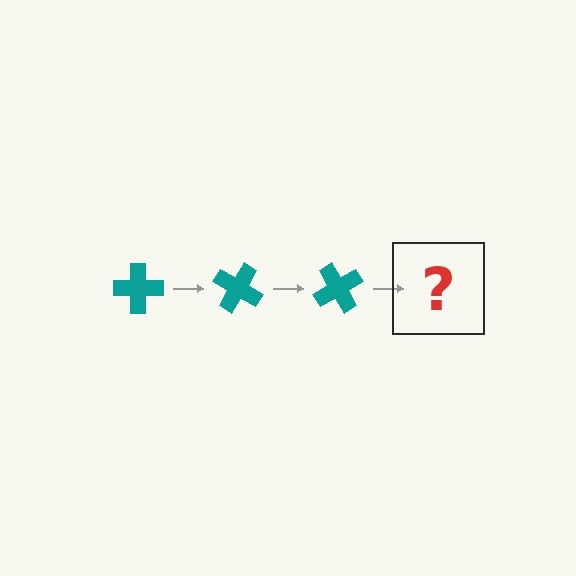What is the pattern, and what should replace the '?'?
The pattern is that the cross rotates 30 degrees each step. The '?' should be a teal cross rotated 90 degrees.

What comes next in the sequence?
The next element should be a teal cross rotated 90 degrees.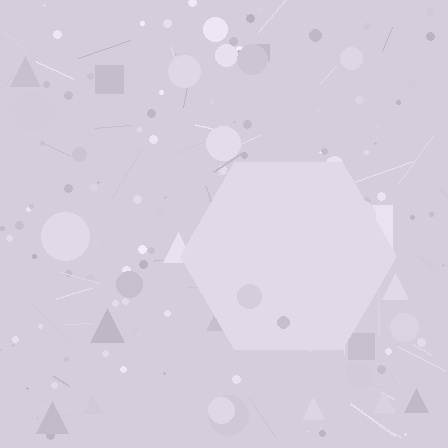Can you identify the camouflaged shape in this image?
The camouflaged shape is a hexagon.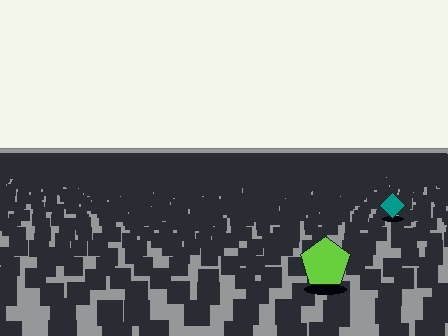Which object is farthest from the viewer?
The teal diamond is farthest from the viewer. It appears smaller and the ground texture around it is denser.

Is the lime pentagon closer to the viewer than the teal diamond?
Yes. The lime pentagon is closer — you can tell from the texture gradient: the ground texture is coarser near it.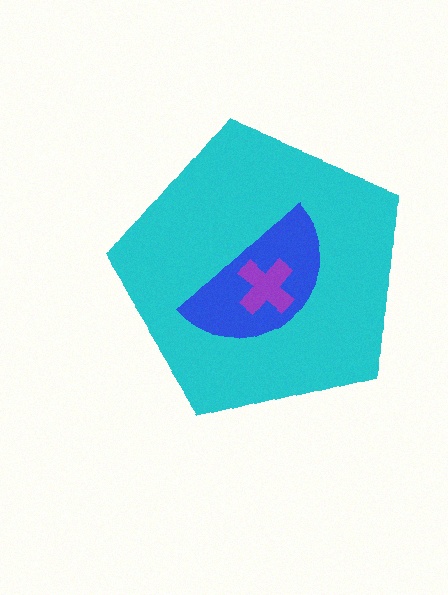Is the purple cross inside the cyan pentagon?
Yes.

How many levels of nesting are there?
3.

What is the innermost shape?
The purple cross.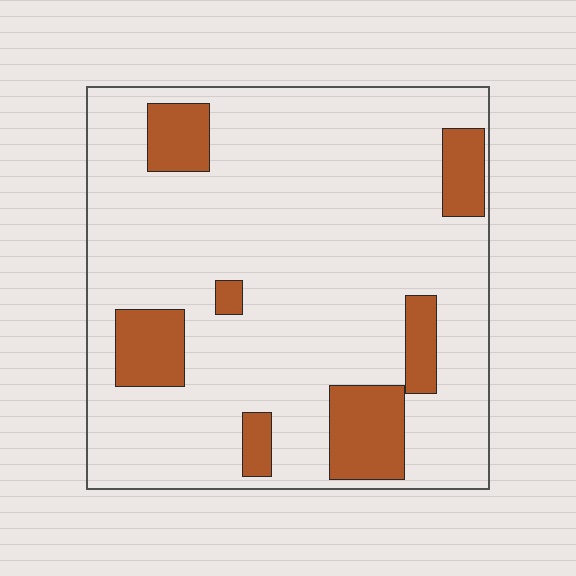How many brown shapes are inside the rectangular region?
7.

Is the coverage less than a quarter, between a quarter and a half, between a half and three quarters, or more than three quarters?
Less than a quarter.